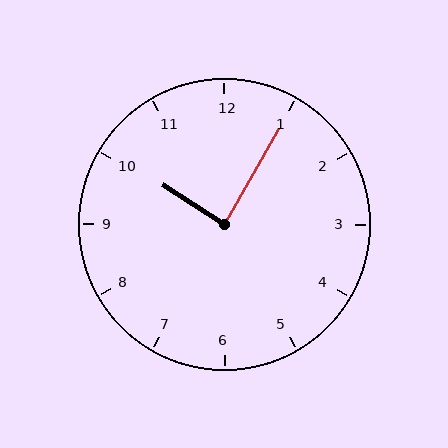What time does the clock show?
10:05.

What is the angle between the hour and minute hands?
Approximately 88 degrees.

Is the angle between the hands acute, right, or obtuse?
It is right.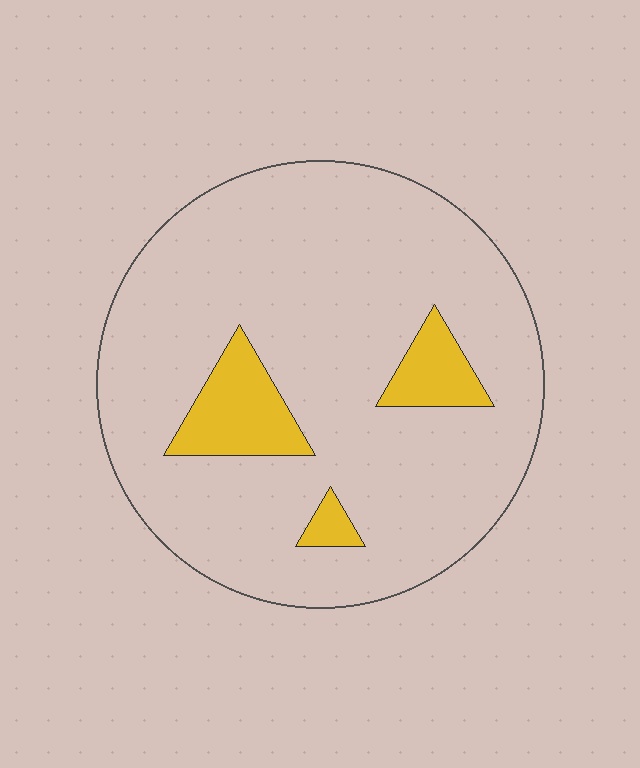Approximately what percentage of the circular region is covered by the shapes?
Approximately 10%.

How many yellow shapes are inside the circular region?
3.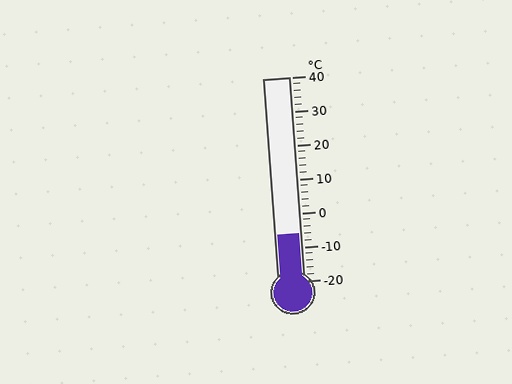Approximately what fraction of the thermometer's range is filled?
The thermometer is filled to approximately 25% of its range.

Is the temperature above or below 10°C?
The temperature is below 10°C.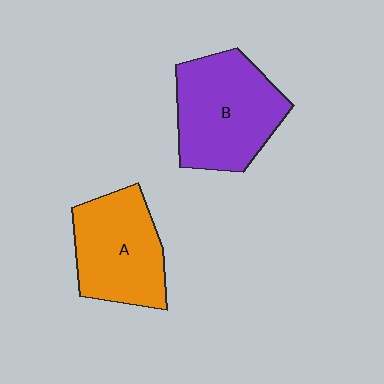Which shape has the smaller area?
Shape A (orange).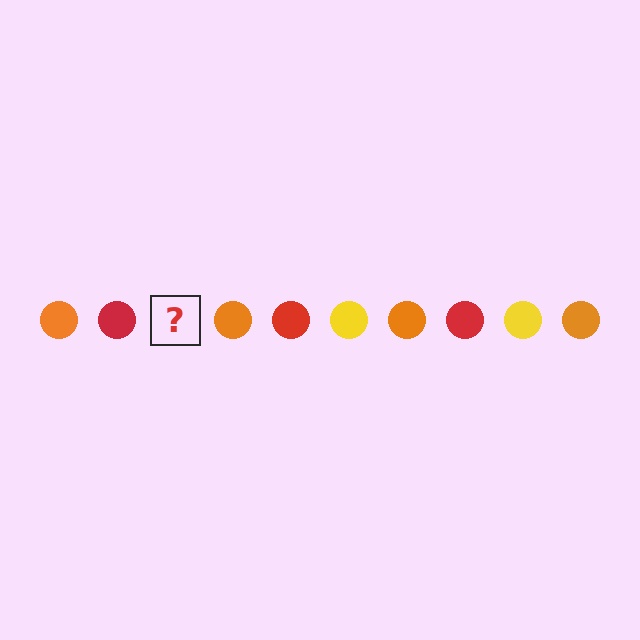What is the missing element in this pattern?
The missing element is a yellow circle.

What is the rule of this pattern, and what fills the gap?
The rule is that the pattern cycles through orange, red, yellow circles. The gap should be filled with a yellow circle.